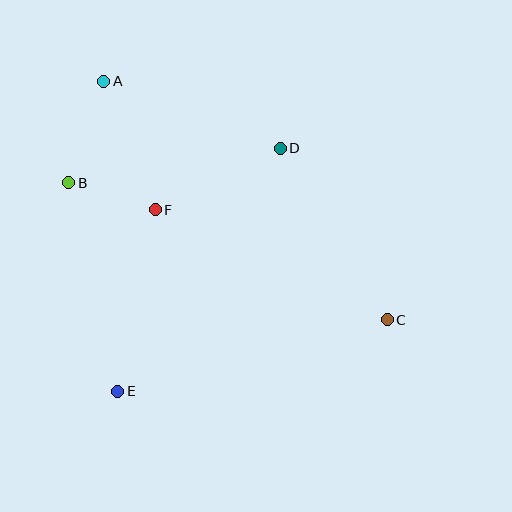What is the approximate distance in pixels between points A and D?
The distance between A and D is approximately 189 pixels.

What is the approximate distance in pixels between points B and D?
The distance between B and D is approximately 214 pixels.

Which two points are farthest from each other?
Points A and C are farthest from each other.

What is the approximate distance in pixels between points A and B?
The distance between A and B is approximately 107 pixels.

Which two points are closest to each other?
Points B and F are closest to each other.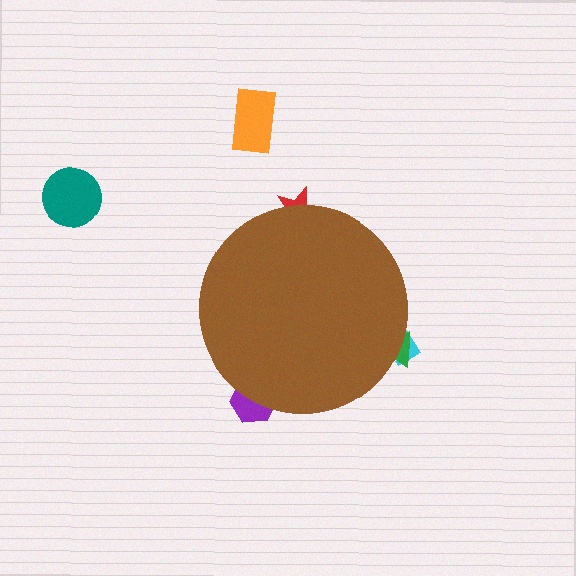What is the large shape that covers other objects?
A brown circle.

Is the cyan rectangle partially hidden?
Yes, the cyan rectangle is partially hidden behind the brown circle.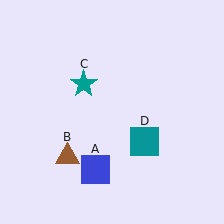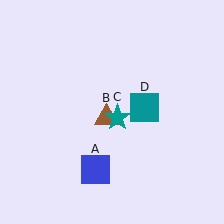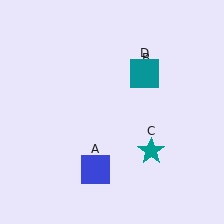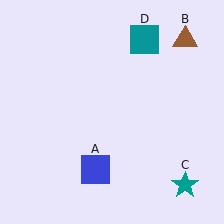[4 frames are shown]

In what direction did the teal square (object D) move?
The teal square (object D) moved up.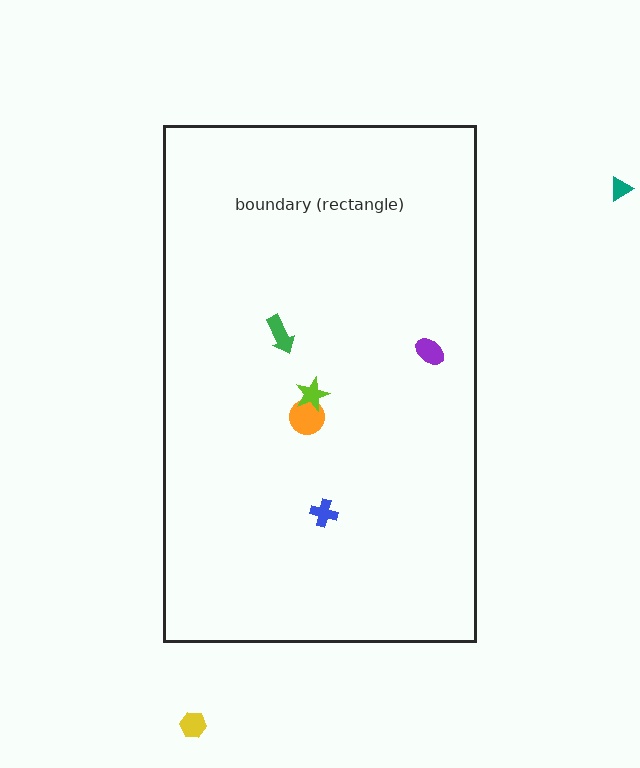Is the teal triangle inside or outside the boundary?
Outside.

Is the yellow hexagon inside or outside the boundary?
Outside.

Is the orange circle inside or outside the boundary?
Inside.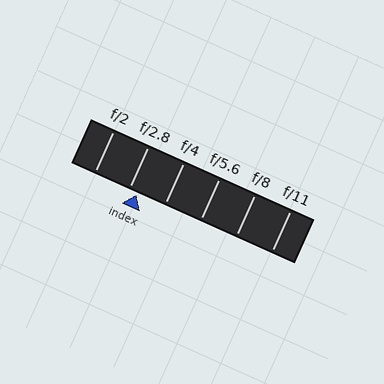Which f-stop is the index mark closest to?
The index mark is closest to f/2.8.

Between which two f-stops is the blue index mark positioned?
The index mark is between f/2.8 and f/4.